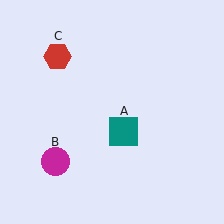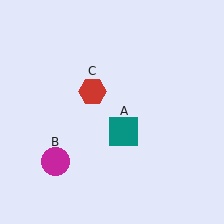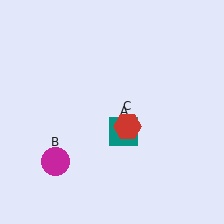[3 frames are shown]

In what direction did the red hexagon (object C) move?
The red hexagon (object C) moved down and to the right.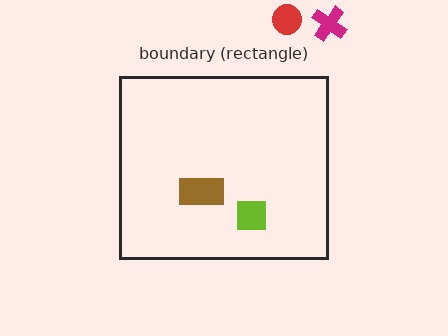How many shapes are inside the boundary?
2 inside, 2 outside.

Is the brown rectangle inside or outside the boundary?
Inside.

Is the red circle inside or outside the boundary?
Outside.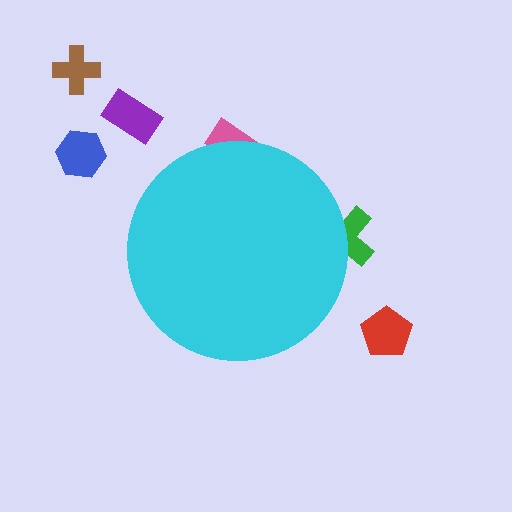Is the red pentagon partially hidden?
No, the red pentagon is fully visible.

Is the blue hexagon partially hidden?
No, the blue hexagon is fully visible.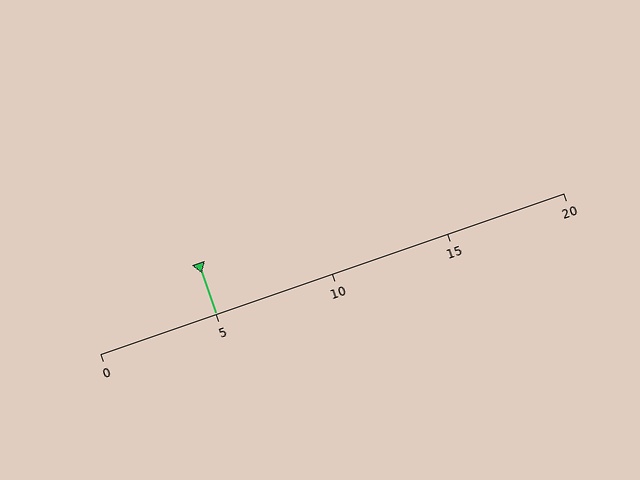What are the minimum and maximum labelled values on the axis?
The axis runs from 0 to 20.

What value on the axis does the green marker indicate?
The marker indicates approximately 5.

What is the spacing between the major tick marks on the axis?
The major ticks are spaced 5 apart.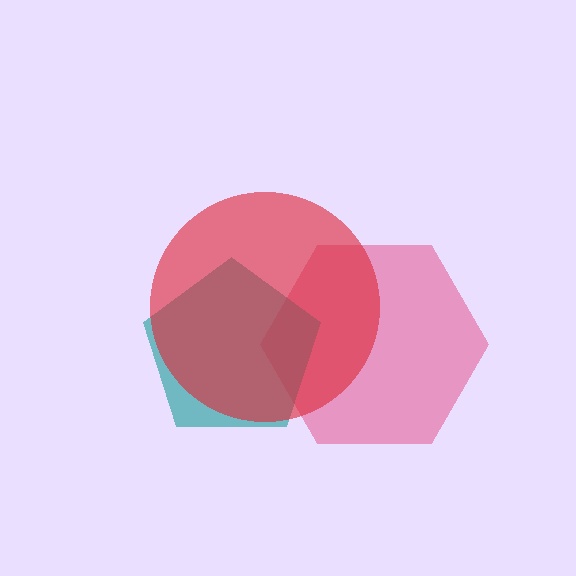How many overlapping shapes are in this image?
There are 3 overlapping shapes in the image.